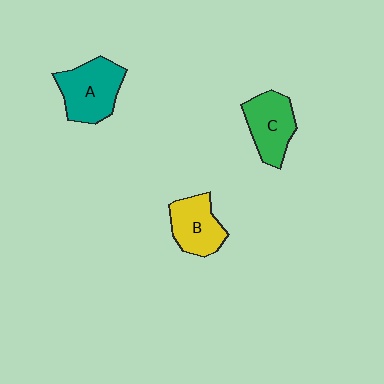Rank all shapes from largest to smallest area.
From largest to smallest: A (teal), C (green), B (yellow).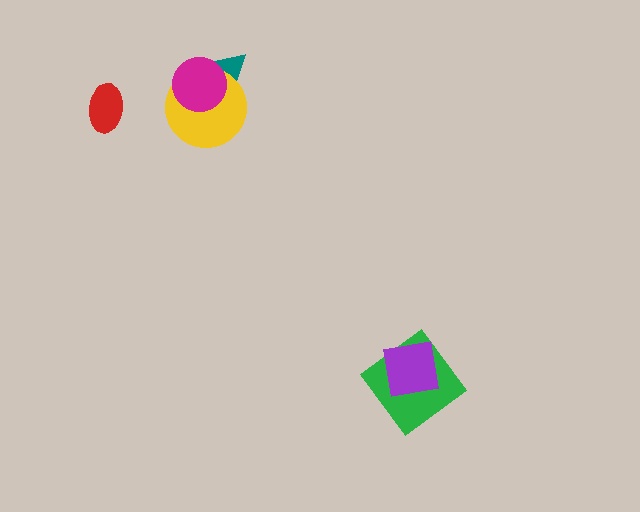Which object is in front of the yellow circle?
The magenta circle is in front of the yellow circle.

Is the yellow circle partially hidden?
Yes, it is partially covered by another shape.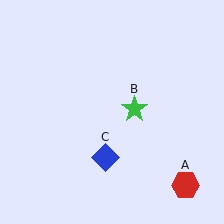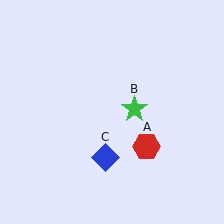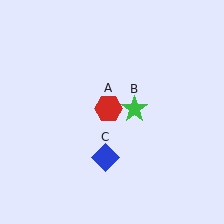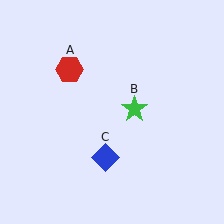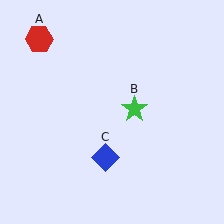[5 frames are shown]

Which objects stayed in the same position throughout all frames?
Green star (object B) and blue diamond (object C) remained stationary.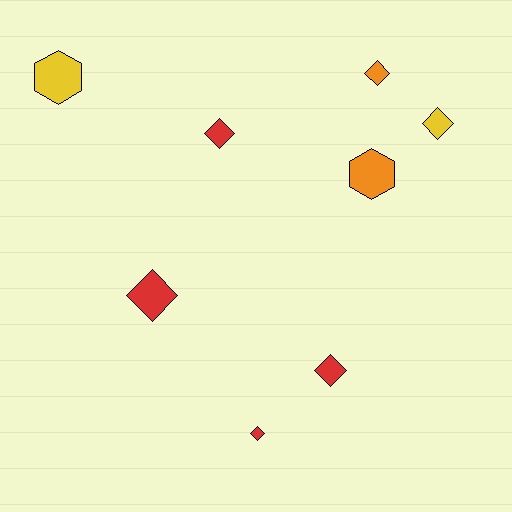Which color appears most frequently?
Red, with 4 objects.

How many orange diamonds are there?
There is 1 orange diamond.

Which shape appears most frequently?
Diamond, with 6 objects.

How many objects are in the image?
There are 8 objects.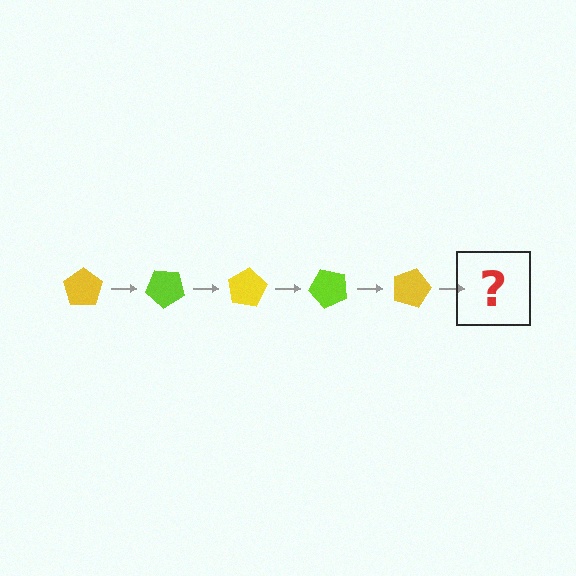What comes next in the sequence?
The next element should be a lime pentagon, rotated 200 degrees from the start.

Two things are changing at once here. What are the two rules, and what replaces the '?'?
The two rules are that it rotates 40 degrees each step and the color cycles through yellow and lime. The '?' should be a lime pentagon, rotated 200 degrees from the start.